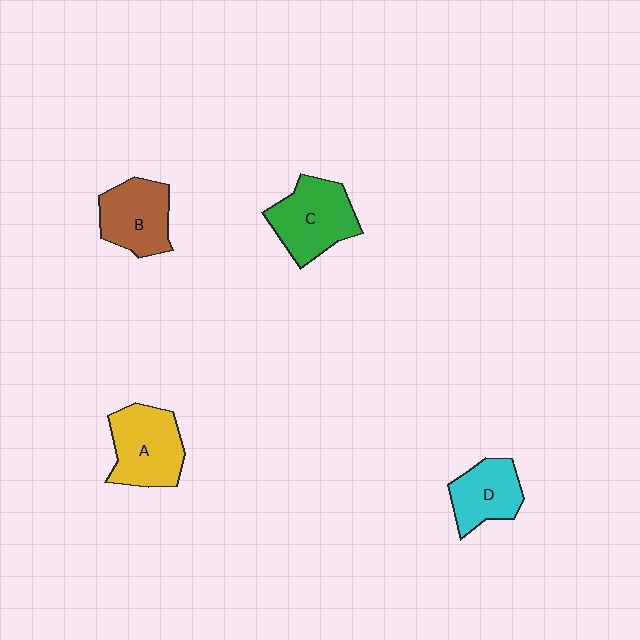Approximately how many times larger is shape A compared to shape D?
Approximately 1.3 times.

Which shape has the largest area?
Shape C (green).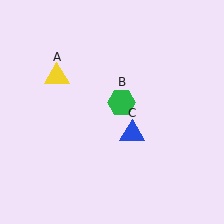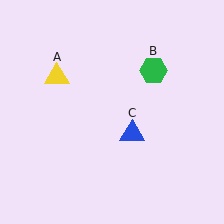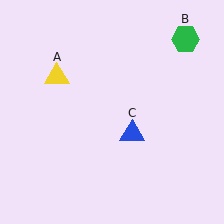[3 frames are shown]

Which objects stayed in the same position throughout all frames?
Yellow triangle (object A) and blue triangle (object C) remained stationary.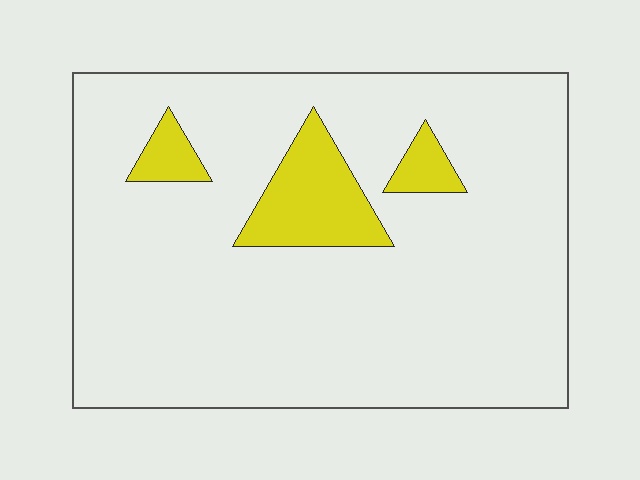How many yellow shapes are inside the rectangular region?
3.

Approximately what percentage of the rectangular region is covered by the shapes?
Approximately 10%.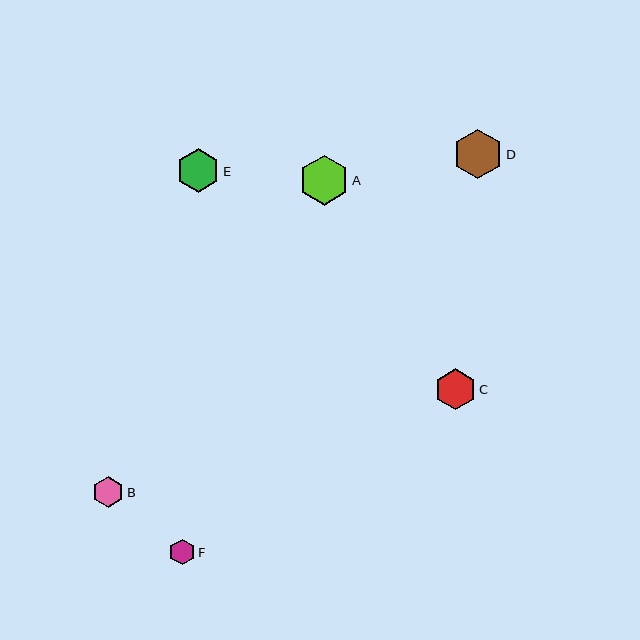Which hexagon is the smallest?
Hexagon F is the smallest with a size of approximately 26 pixels.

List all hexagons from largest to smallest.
From largest to smallest: A, D, E, C, B, F.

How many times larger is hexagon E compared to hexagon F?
Hexagon E is approximately 1.7 times the size of hexagon F.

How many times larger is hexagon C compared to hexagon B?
Hexagon C is approximately 1.3 times the size of hexagon B.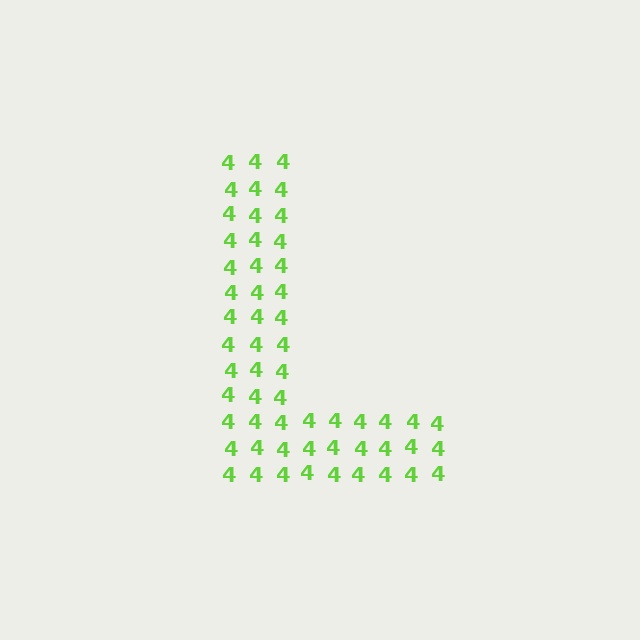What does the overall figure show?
The overall figure shows the letter L.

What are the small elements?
The small elements are digit 4's.